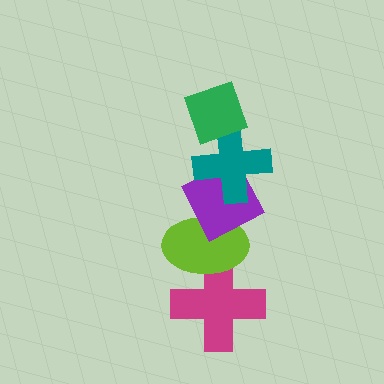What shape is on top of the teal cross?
The green diamond is on top of the teal cross.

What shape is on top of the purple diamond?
The teal cross is on top of the purple diamond.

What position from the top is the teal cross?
The teal cross is 2nd from the top.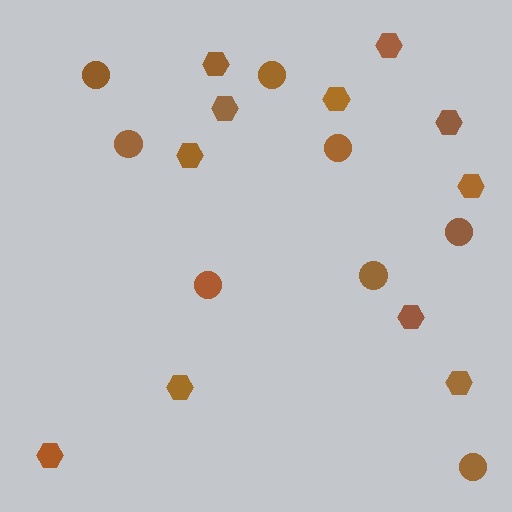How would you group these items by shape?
There are 2 groups: one group of hexagons (11) and one group of circles (8).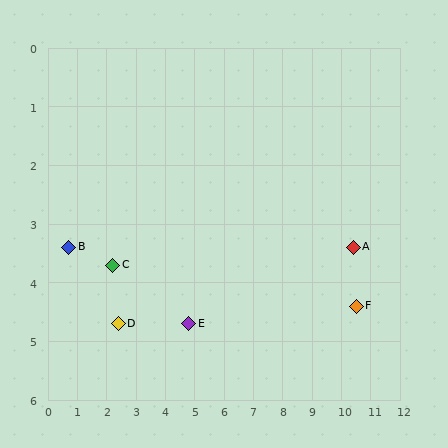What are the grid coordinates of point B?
Point B is at approximately (0.7, 3.4).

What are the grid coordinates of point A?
Point A is at approximately (10.4, 3.4).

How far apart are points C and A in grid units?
Points C and A are about 8.2 grid units apart.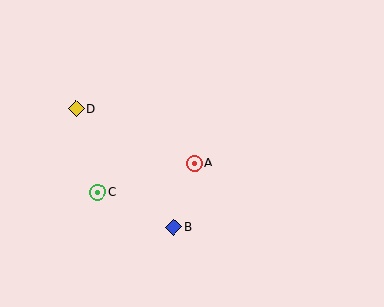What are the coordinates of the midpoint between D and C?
The midpoint between D and C is at (87, 151).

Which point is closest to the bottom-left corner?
Point C is closest to the bottom-left corner.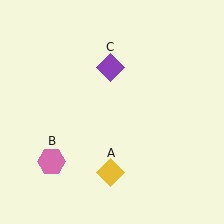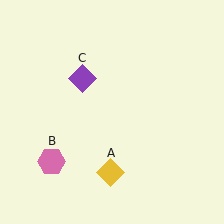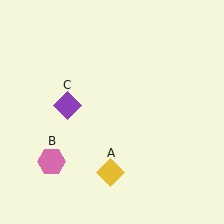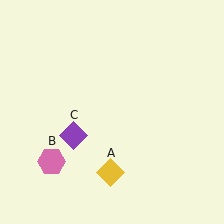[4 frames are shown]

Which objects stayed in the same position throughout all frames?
Yellow diamond (object A) and pink hexagon (object B) remained stationary.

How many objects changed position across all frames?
1 object changed position: purple diamond (object C).